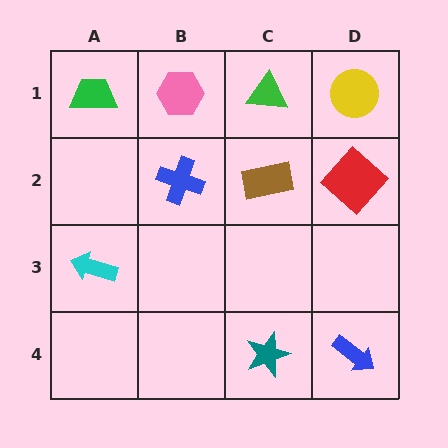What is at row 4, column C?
A teal star.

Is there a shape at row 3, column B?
No, that cell is empty.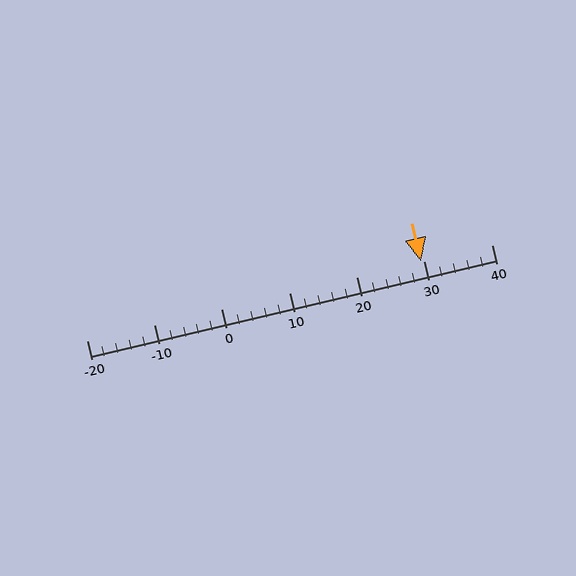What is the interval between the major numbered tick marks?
The major tick marks are spaced 10 units apart.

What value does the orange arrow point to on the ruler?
The orange arrow points to approximately 30.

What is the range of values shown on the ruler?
The ruler shows values from -20 to 40.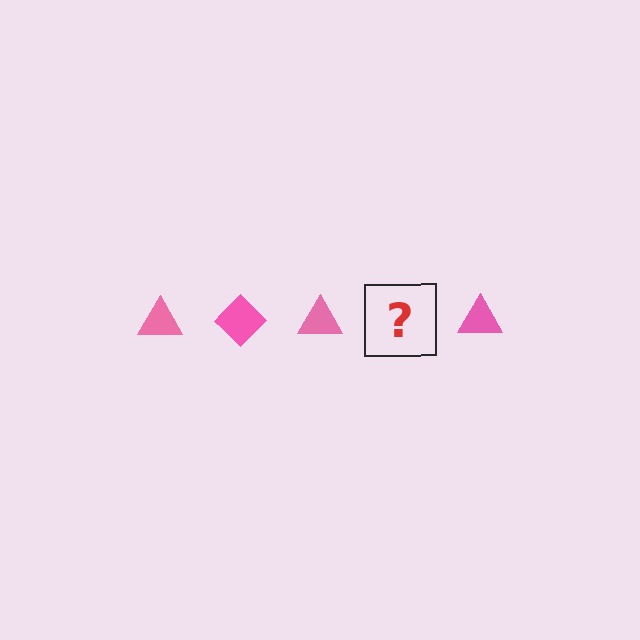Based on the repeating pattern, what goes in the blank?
The blank should be a pink diamond.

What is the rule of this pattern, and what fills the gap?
The rule is that the pattern cycles through triangle, diamond shapes in pink. The gap should be filled with a pink diamond.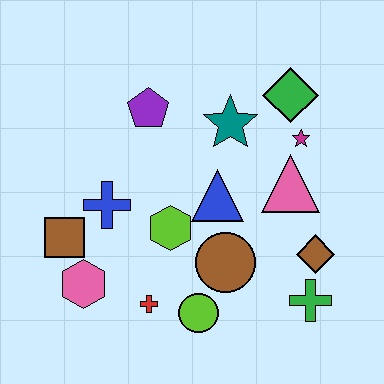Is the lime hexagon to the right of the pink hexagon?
Yes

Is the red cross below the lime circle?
No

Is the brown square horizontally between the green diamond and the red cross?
No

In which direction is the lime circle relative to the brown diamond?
The lime circle is to the left of the brown diamond.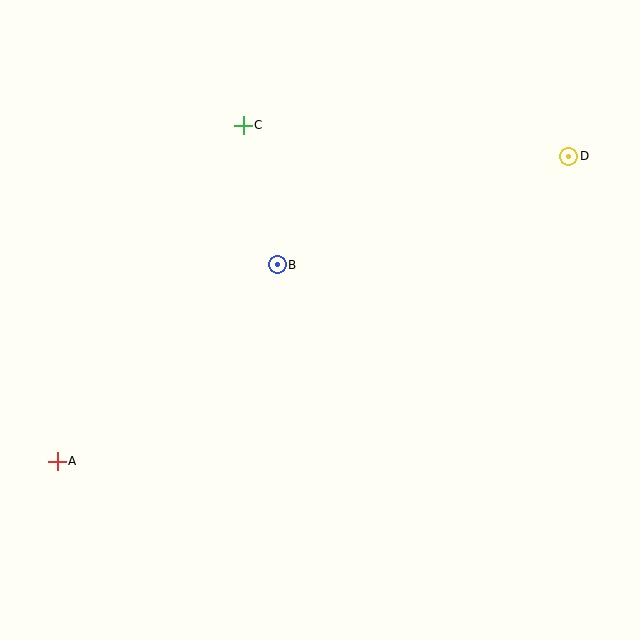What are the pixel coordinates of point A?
Point A is at (57, 461).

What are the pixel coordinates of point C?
Point C is at (243, 125).